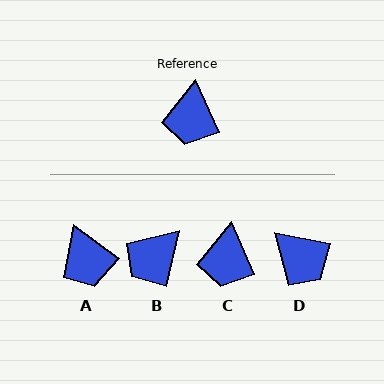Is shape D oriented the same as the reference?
No, it is off by about 54 degrees.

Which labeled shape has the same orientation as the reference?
C.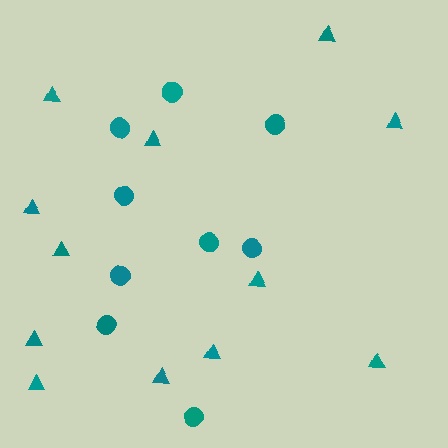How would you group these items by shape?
There are 2 groups: one group of triangles (12) and one group of circles (9).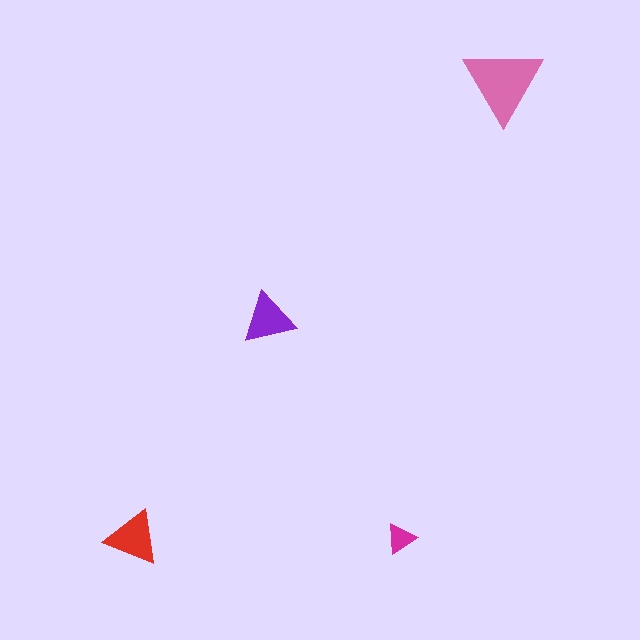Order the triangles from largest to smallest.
the pink one, the red one, the purple one, the magenta one.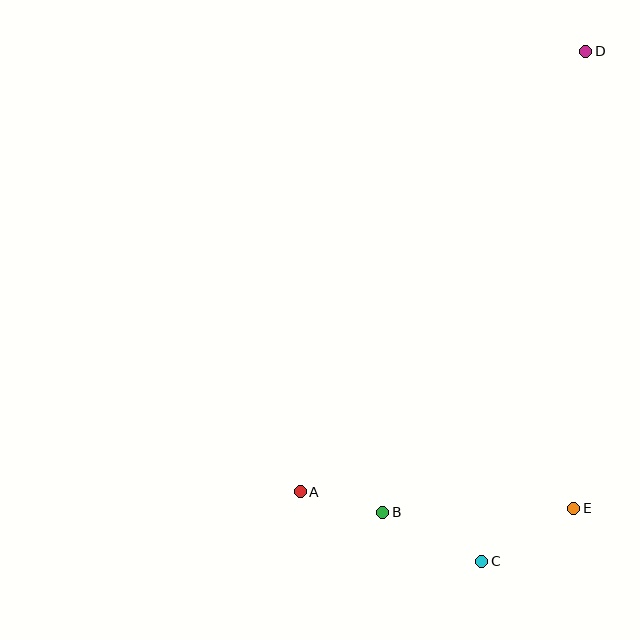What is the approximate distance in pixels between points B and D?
The distance between B and D is approximately 504 pixels.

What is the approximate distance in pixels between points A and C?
The distance between A and C is approximately 195 pixels.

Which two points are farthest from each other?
Points A and D are farthest from each other.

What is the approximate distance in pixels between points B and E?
The distance between B and E is approximately 191 pixels.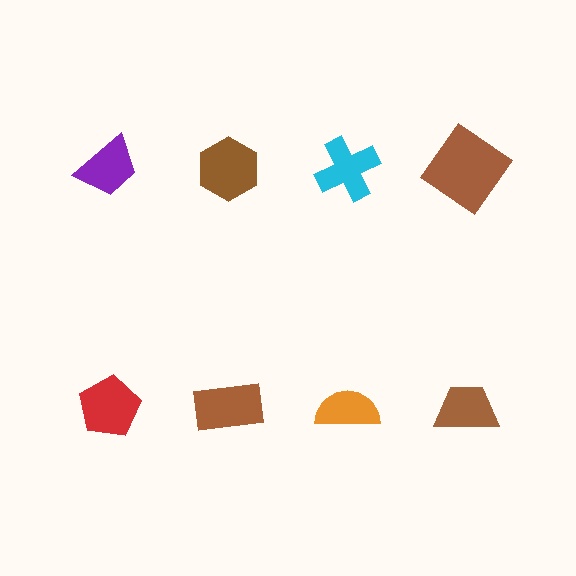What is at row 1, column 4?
A brown diamond.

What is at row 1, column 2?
A brown hexagon.